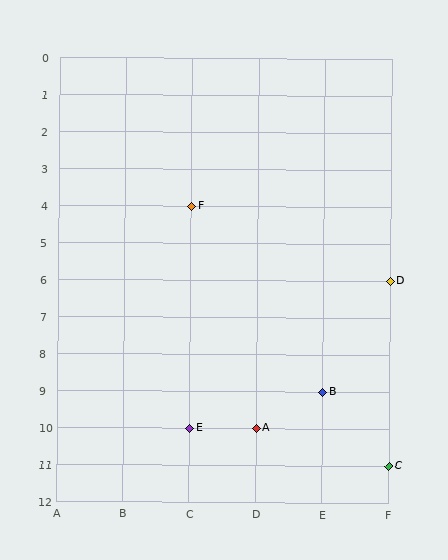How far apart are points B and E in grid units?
Points B and E are 2 columns and 1 row apart (about 2.2 grid units diagonally).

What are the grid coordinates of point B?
Point B is at grid coordinates (E, 9).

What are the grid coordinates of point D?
Point D is at grid coordinates (F, 6).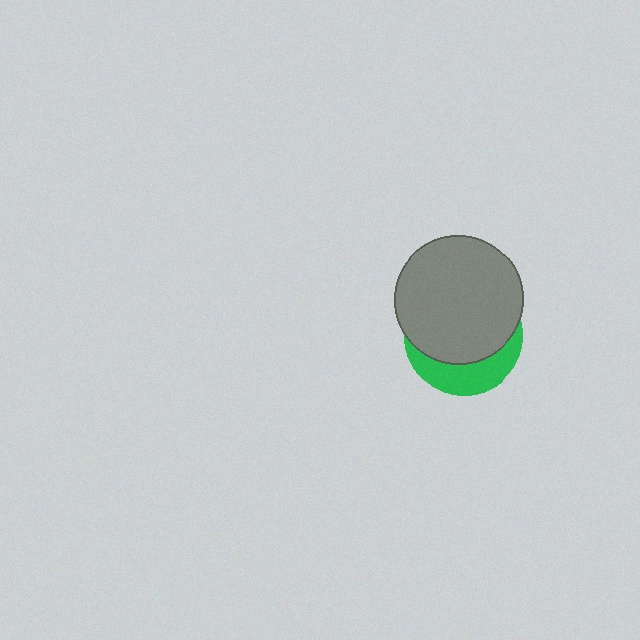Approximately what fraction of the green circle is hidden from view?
Roughly 69% of the green circle is hidden behind the gray circle.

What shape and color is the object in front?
The object in front is a gray circle.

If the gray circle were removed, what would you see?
You would see the complete green circle.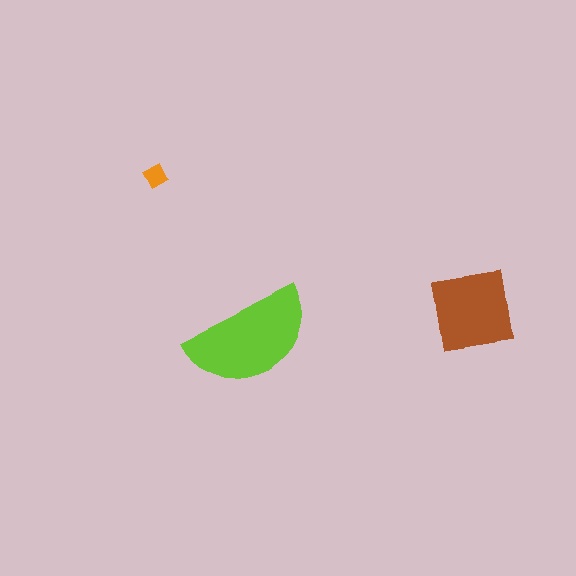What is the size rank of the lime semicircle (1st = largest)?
1st.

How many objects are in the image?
There are 3 objects in the image.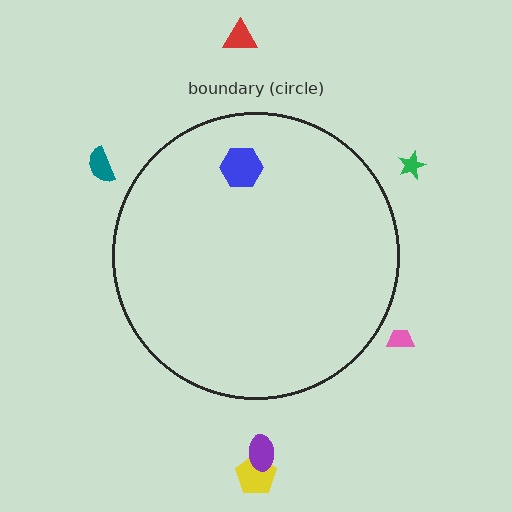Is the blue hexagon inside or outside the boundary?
Inside.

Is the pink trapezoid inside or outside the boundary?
Outside.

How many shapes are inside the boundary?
1 inside, 6 outside.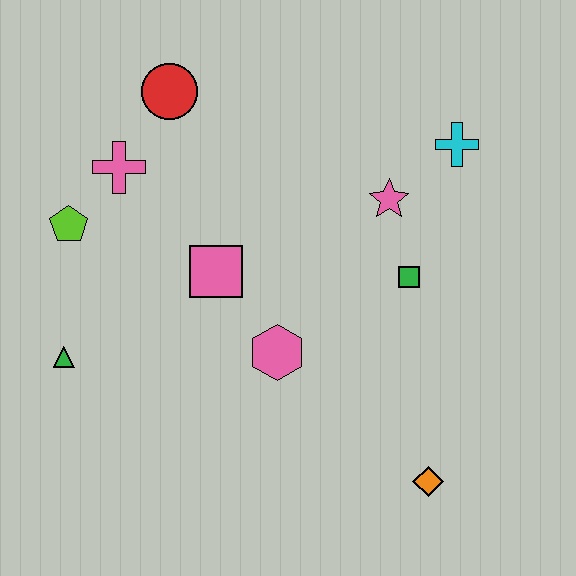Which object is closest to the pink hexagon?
The pink square is closest to the pink hexagon.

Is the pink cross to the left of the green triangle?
No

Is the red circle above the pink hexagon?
Yes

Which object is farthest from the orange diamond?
The red circle is farthest from the orange diamond.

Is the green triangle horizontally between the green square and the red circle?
No